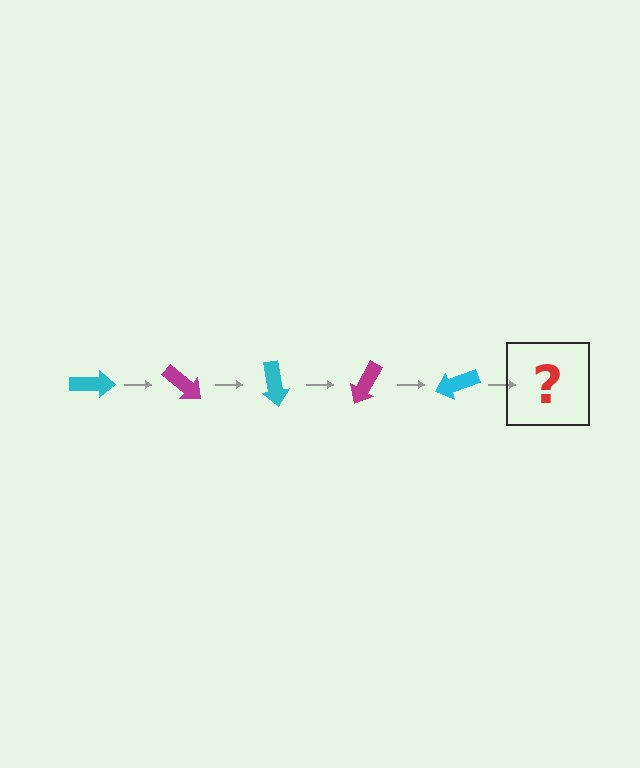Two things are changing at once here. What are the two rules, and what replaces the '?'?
The two rules are that it rotates 40 degrees each step and the color cycles through cyan and magenta. The '?' should be a magenta arrow, rotated 200 degrees from the start.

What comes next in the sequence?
The next element should be a magenta arrow, rotated 200 degrees from the start.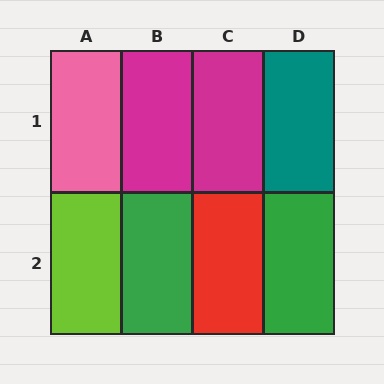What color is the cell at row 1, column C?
Magenta.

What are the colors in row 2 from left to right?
Lime, green, red, green.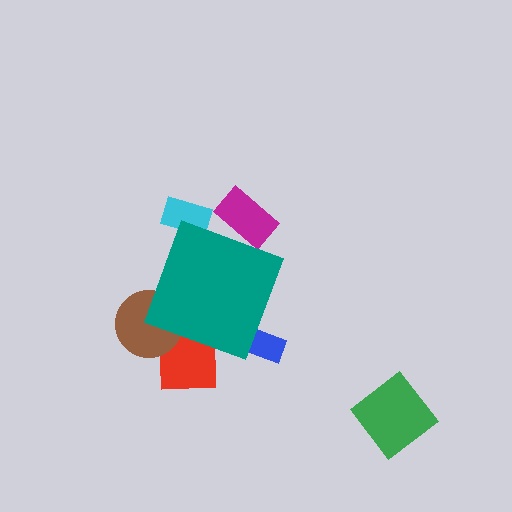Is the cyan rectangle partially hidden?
Yes, the cyan rectangle is partially hidden behind the teal diamond.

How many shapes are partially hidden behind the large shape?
5 shapes are partially hidden.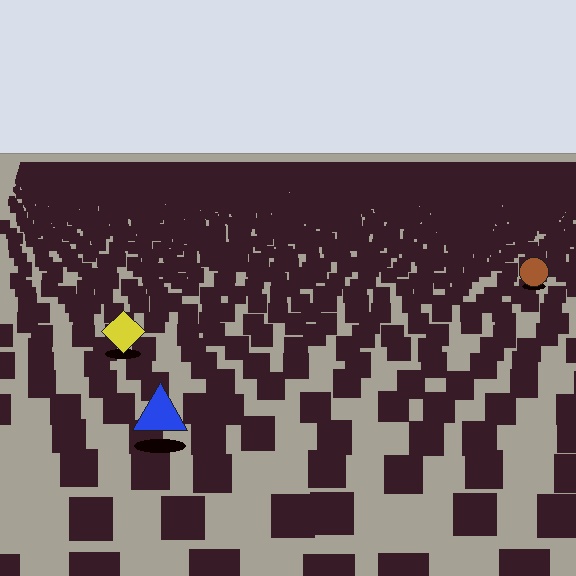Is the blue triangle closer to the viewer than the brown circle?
Yes. The blue triangle is closer — you can tell from the texture gradient: the ground texture is coarser near it.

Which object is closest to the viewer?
The blue triangle is closest. The texture marks near it are larger and more spread out.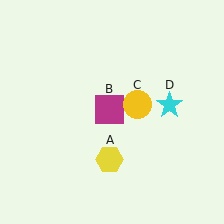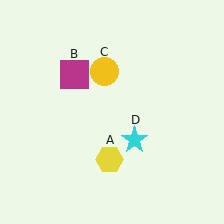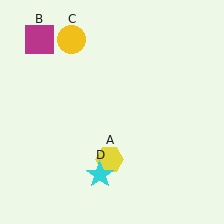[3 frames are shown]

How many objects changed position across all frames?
3 objects changed position: magenta square (object B), yellow circle (object C), cyan star (object D).